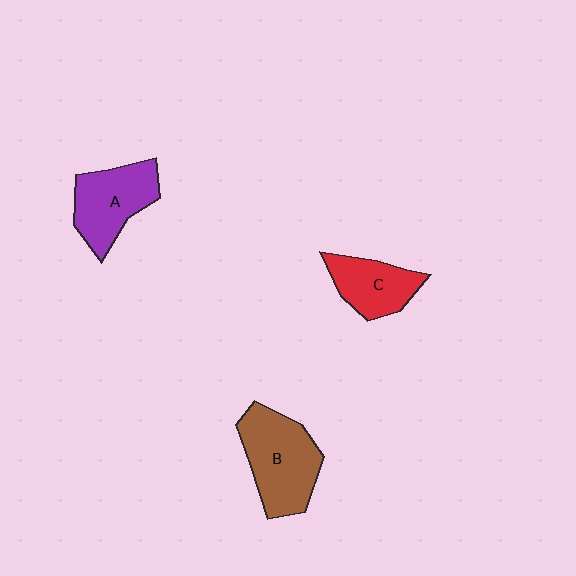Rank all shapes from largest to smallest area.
From largest to smallest: B (brown), A (purple), C (red).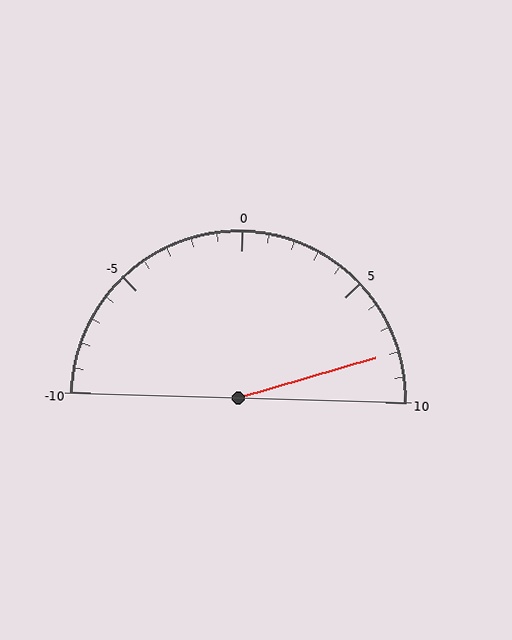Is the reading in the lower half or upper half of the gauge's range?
The reading is in the upper half of the range (-10 to 10).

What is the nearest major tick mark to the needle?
The nearest major tick mark is 10.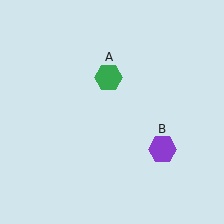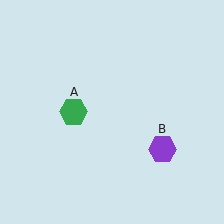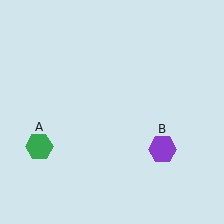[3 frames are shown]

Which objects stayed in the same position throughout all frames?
Purple hexagon (object B) remained stationary.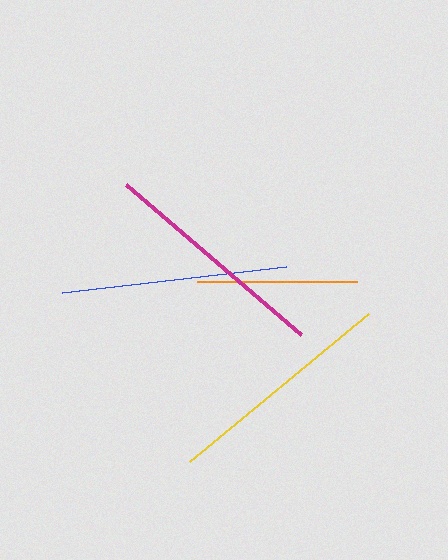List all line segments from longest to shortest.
From longest to shortest: yellow, magenta, blue, orange.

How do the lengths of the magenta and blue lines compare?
The magenta and blue lines are approximately the same length.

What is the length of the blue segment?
The blue segment is approximately 225 pixels long.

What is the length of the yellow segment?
The yellow segment is approximately 232 pixels long.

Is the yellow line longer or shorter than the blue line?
The yellow line is longer than the blue line.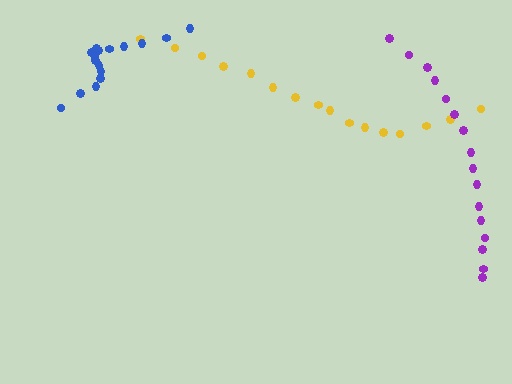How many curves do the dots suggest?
There are 3 distinct paths.